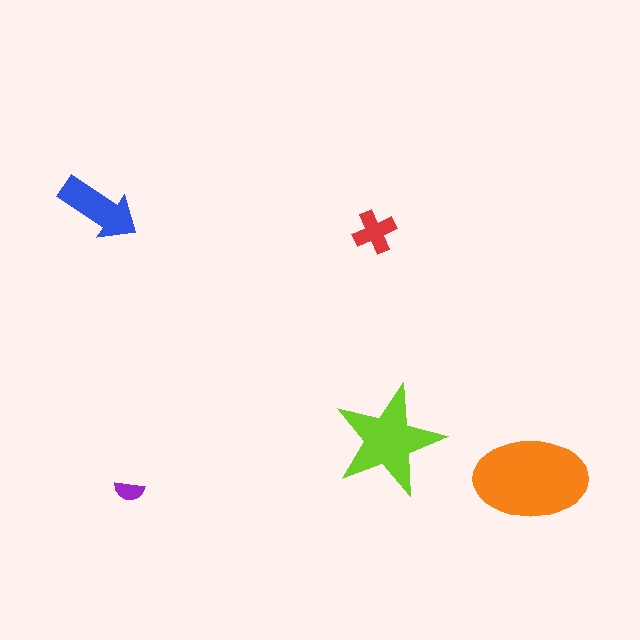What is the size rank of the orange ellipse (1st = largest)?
1st.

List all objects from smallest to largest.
The purple semicircle, the red cross, the blue arrow, the lime star, the orange ellipse.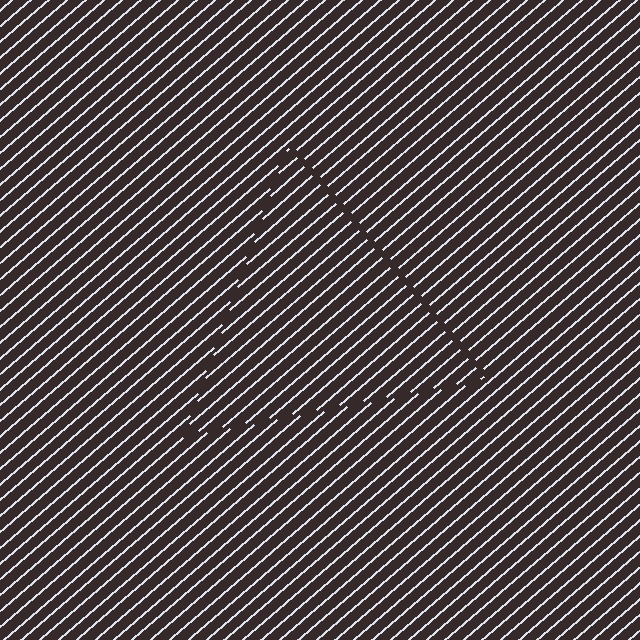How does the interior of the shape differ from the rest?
The interior of the shape contains the same grating, shifted by half a period — the contour is defined by the phase discontinuity where line-ends from the inner and outer gratings abut.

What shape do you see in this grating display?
An illusory triangle. The interior of the shape contains the same grating, shifted by half a period — the contour is defined by the phase discontinuity where line-ends from the inner and outer gratings abut.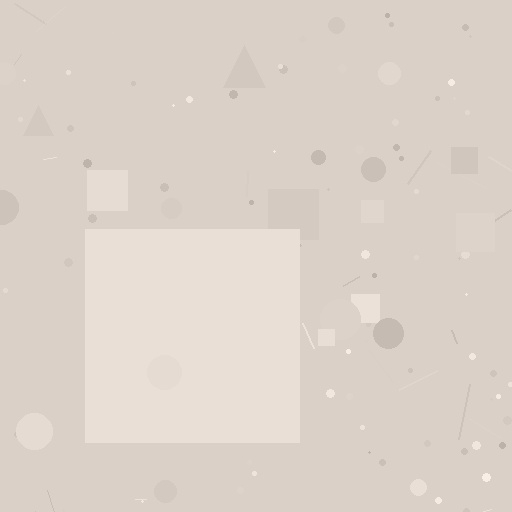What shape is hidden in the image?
A square is hidden in the image.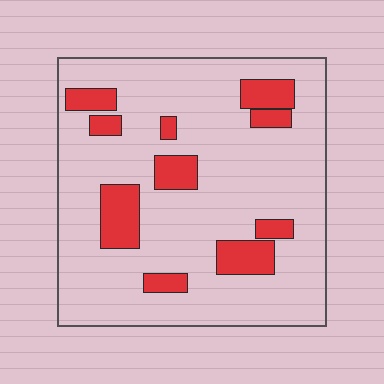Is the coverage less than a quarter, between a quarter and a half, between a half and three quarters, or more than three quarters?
Less than a quarter.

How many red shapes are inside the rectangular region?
10.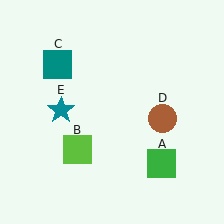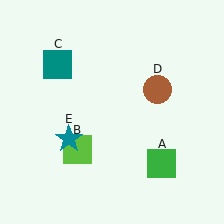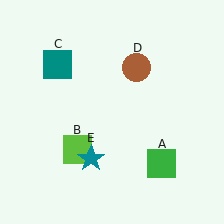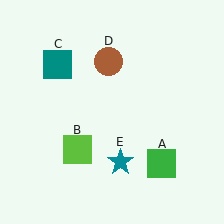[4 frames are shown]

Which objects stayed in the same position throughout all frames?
Green square (object A) and lime square (object B) and teal square (object C) remained stationary.